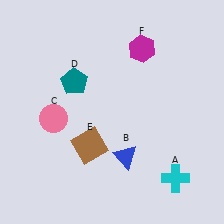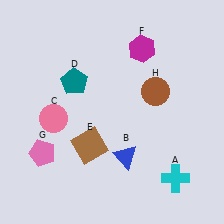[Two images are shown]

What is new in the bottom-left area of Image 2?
A pink pentagon (G) was added in the bottom-left area of Image 2.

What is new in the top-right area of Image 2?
A brown circle (H) was added in the top-right area of Image 2.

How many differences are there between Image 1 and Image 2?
There are 2 differences between the two images.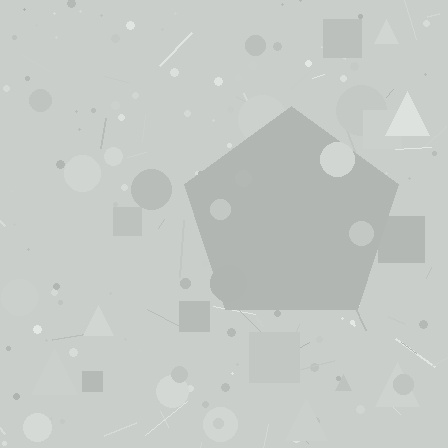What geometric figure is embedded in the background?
A pentagon is embedded in the background.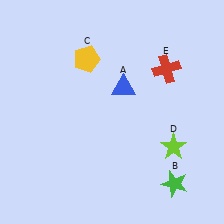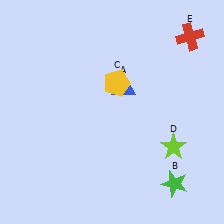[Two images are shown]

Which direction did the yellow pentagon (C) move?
The yellow pentagon (C) moved right.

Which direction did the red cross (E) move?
The red cross (E) moved up.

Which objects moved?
The objects that moved are: the yellow pentagon (C), the red cross (E).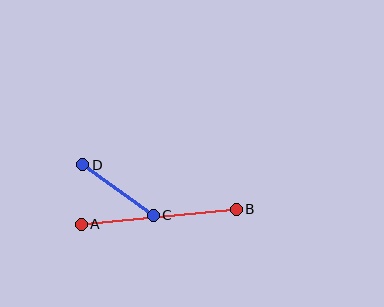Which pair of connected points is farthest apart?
Points A and B are farthest apart.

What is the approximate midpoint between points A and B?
The midpoint is at approximately (159, 217) pixels.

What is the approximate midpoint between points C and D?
The midpoint is at approximately (118, 190) pixels.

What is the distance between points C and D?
The distance is approximately 87 pixels.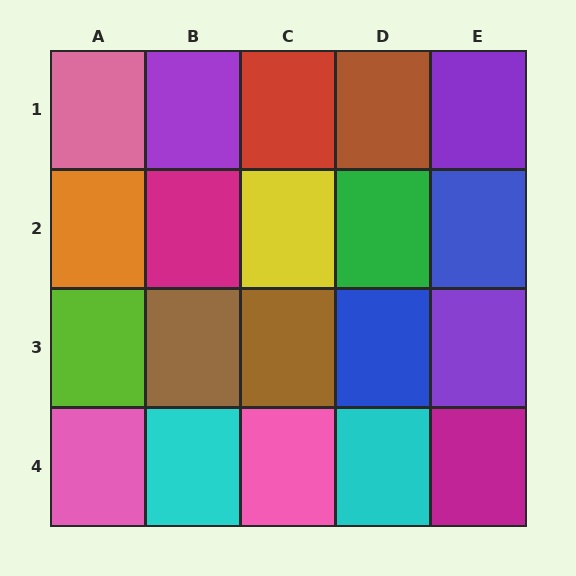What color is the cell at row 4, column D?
Cyan.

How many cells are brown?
3 cells are brown.